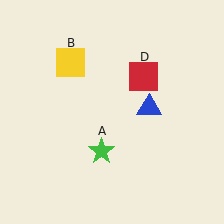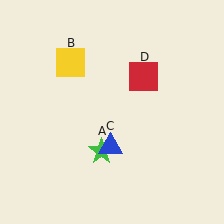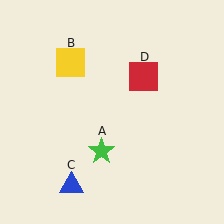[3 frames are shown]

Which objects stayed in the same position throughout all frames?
Green star (object A) and yellow square (object B) and red square (object D) remained stationary.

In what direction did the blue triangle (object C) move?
The blue triangle (object C) moved down and to the left.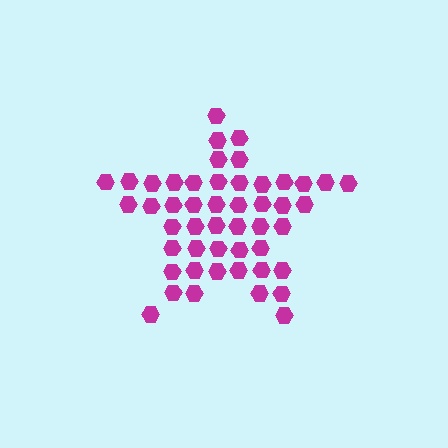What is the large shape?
The large shape is a star.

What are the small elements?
The small elements are hexagons.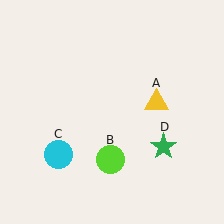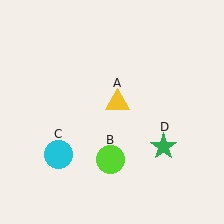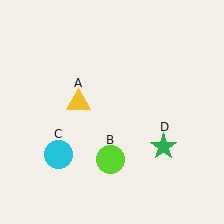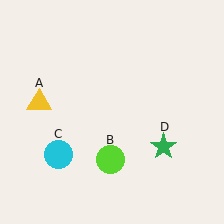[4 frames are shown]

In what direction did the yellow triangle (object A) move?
The yellow triangle (object A) moved left.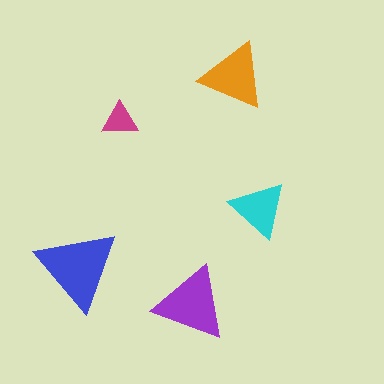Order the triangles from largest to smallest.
the blue one, the purple one, the orange one, the cyan one, the magenta one.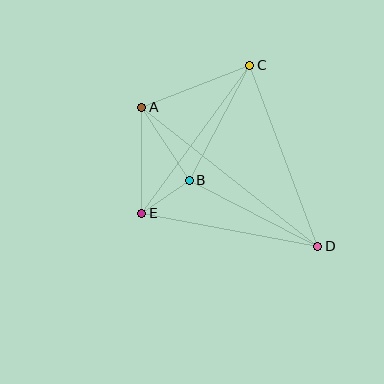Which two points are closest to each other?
Points B and E are closest to each other.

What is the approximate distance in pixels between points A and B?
The distance between A and B is approximately 87 pixels.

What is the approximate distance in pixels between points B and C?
The distance between B and C is approximately 130 pixels.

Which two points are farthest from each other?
Points A and D are farthest from each other.